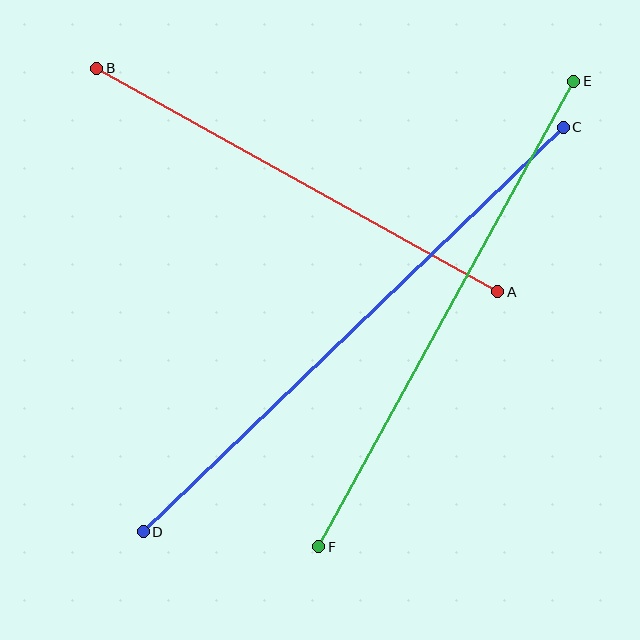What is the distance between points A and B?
The distance is approximately 459 pixels.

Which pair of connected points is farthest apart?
Points C and D are farthest apart.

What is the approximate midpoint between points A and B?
The midpoint is at approximately (297, 180) pixels.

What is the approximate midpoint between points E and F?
The midpoint is at approximately (446, 314) pixels.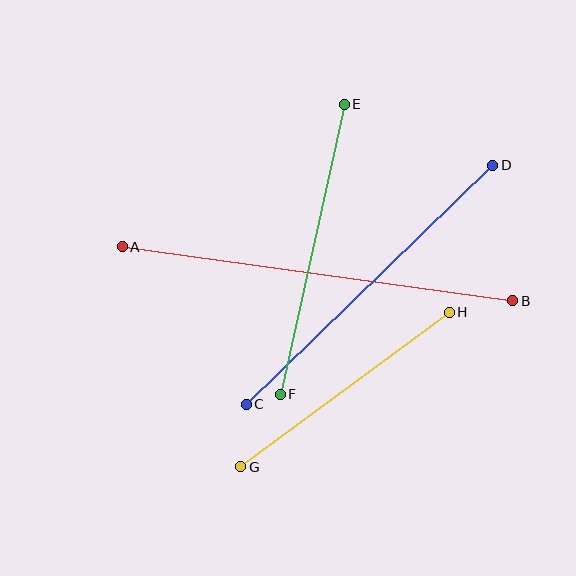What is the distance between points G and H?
The distance is approximately 259 pixels.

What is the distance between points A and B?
The distance is approximately 394 pixels.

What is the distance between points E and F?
The distance is approximately 297 pixels.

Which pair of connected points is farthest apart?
Points A and B are farthest apart.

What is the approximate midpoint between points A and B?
The midpoint is at approximately (317, 274) pixels.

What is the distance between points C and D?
The distance is approximately 343 pixels.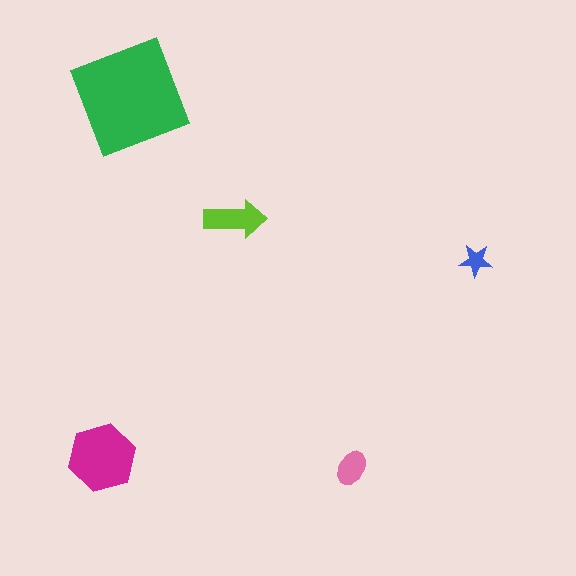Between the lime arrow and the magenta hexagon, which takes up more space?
The magenta hexagon.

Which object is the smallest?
The blue star.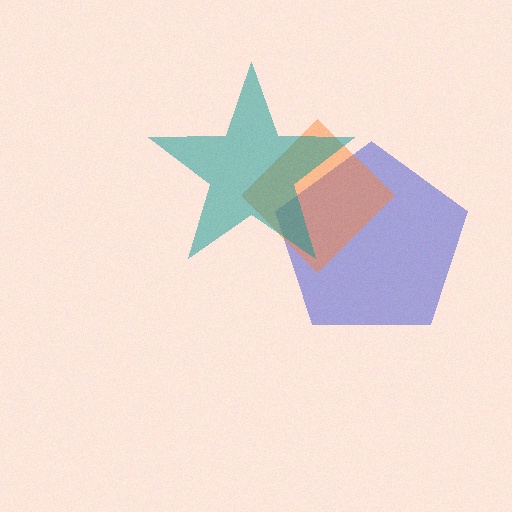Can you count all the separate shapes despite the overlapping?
Yes, there are 3 separate shapes.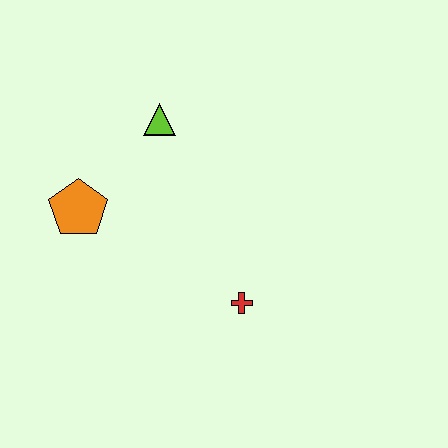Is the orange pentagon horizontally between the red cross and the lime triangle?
No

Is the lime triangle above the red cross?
Yes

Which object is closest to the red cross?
The orange pentagon is closest to the red cross.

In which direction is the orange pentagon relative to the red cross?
The orange pentagon is to the left of the red cross.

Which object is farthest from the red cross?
The lime triangle is farthest from the red cross.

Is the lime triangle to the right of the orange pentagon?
Yes